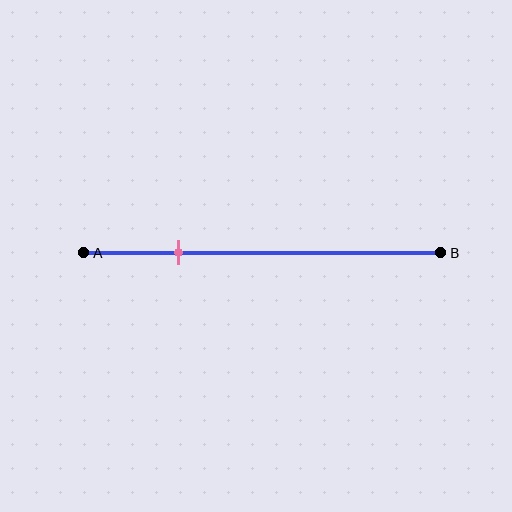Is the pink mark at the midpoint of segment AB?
No, the mark is at about 25% from A, not at the 50% midpoint.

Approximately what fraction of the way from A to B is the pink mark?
The pink mark is approximately 25% of the way from A to B.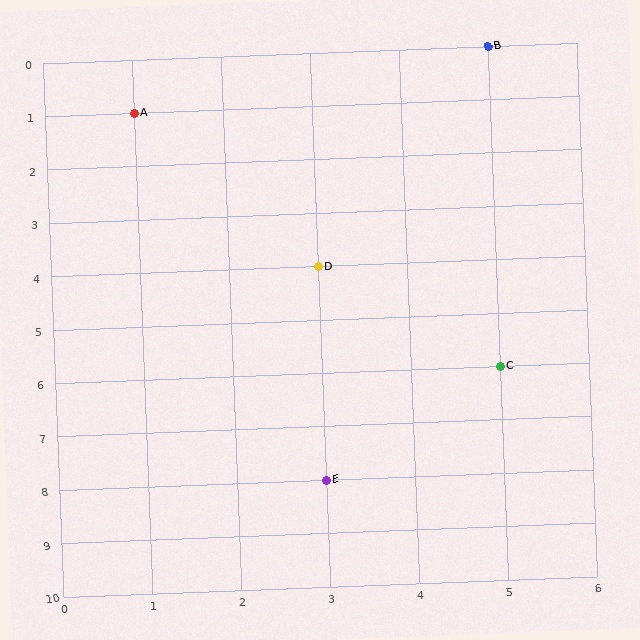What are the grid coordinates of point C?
Point C is at grid coordinates (5, 6).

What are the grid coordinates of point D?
Point D is at grid coordinates (3, 4).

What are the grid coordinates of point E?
Point E is at grid coordinates (3, 8).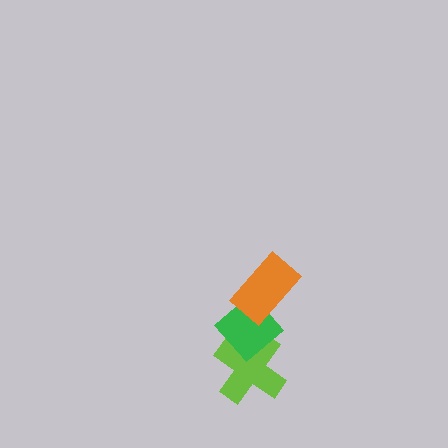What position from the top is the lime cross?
The lime cross is 3rd from the top.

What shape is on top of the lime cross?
The green diamond is on top of the lime cross.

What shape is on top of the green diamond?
The orange rectangle is on top of the green diamond.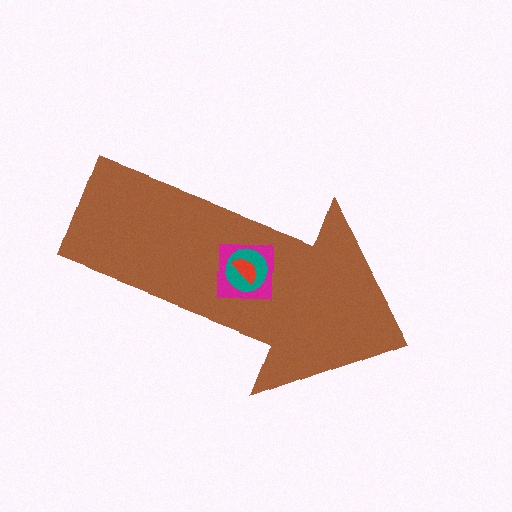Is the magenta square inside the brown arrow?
Yes.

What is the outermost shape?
The brown arrow.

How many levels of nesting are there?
4.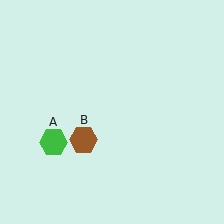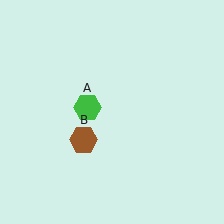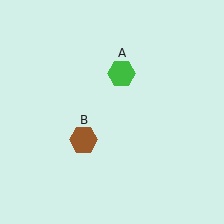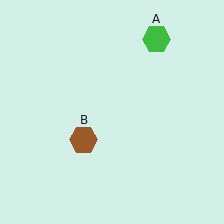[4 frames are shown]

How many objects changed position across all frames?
1 object changed position: green hexagon (object A).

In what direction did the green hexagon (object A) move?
The green hexagon (object A) moved up and to the right.